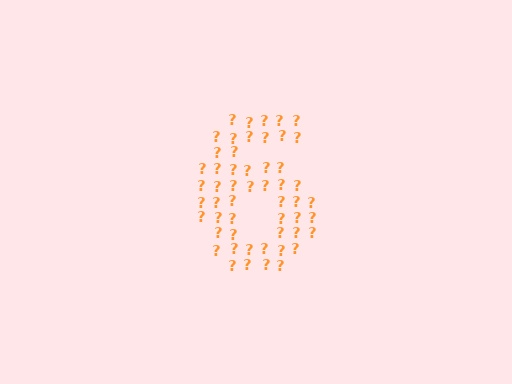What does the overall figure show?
The overall figure shows the digit 6.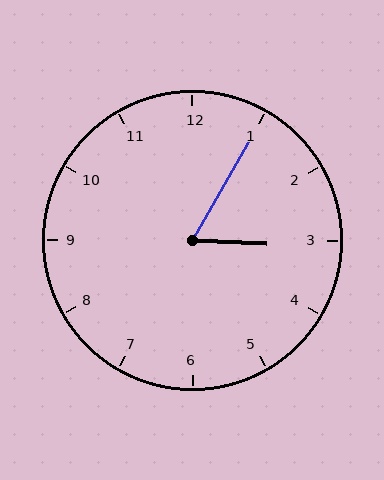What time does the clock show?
3:05.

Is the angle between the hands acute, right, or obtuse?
It is acute.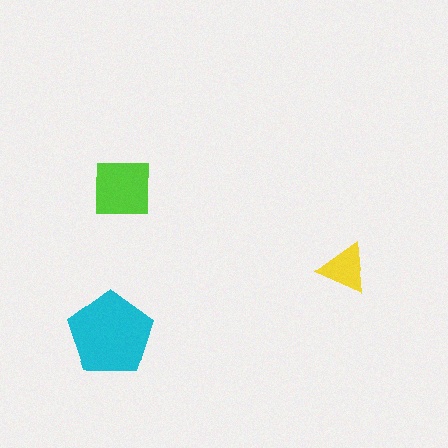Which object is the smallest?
The yellow triangle.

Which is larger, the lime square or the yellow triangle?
The lime square.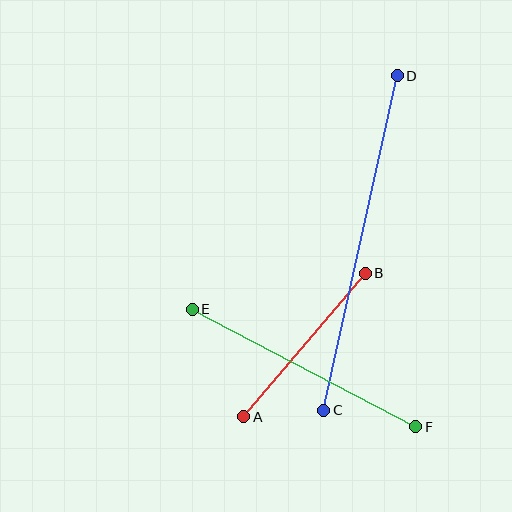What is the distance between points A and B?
The distance is approximately 188 pixels.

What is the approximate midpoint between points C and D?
The midpoint is at approximately (360, 243) pixels.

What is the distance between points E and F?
The distance is approximately 252 pixels.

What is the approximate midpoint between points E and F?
The midpoint is at approximately (304, 368) pixels.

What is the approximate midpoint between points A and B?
The midpoint is at approximately (304, 345) pixels.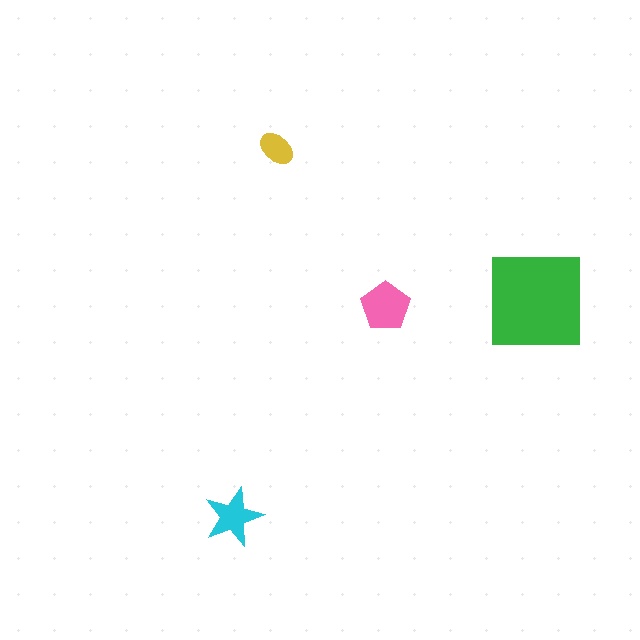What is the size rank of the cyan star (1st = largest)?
3rd.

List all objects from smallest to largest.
The yellow ellipse, the cyan star, the pink pentagon, the green square.